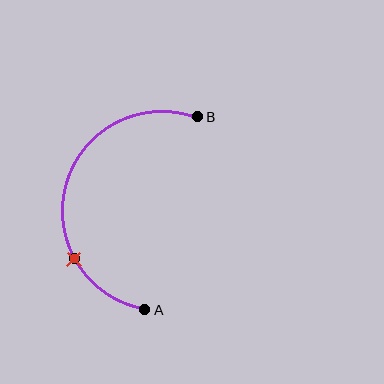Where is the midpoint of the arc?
The arc midpoint is the point on the curve farthest from the straight line joining A and B. It sits to the left of that line.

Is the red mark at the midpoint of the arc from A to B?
No. The red mark lies on the arc but is closer to endpoint A. The arc midpoint would be at the point on the curve equidistant along the arc from both A and B.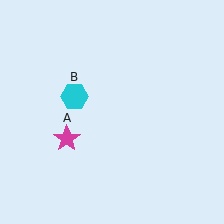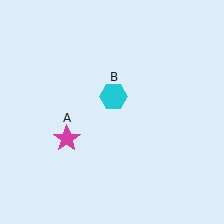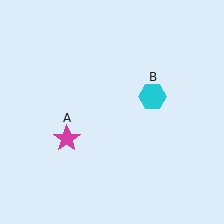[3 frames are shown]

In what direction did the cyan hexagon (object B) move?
The cyan hexagon (object B) moved right.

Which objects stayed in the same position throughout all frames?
Magenta star (object A) remained stationary.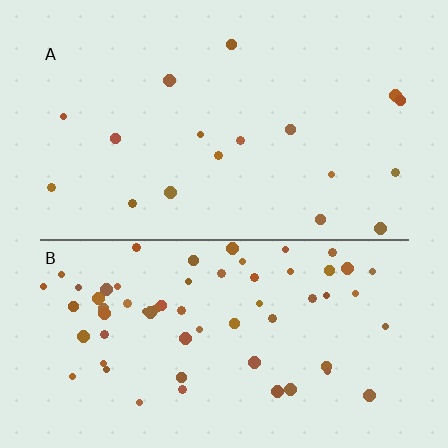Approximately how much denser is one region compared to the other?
Approximately 3.6× — region B over region A.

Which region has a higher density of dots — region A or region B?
B (the bottom).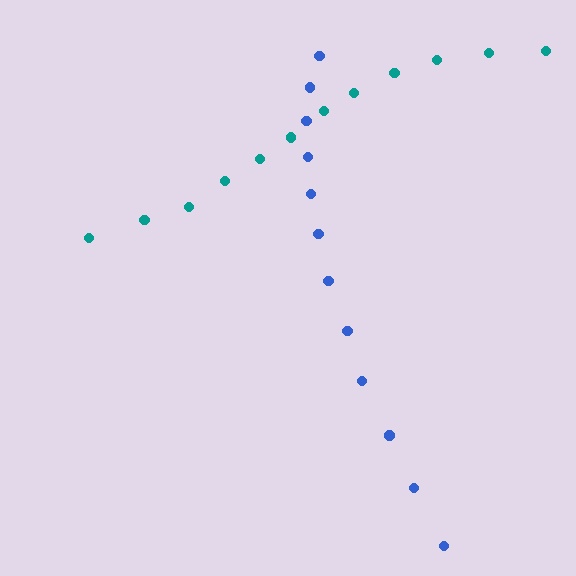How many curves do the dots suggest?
There are 2 distinct paths.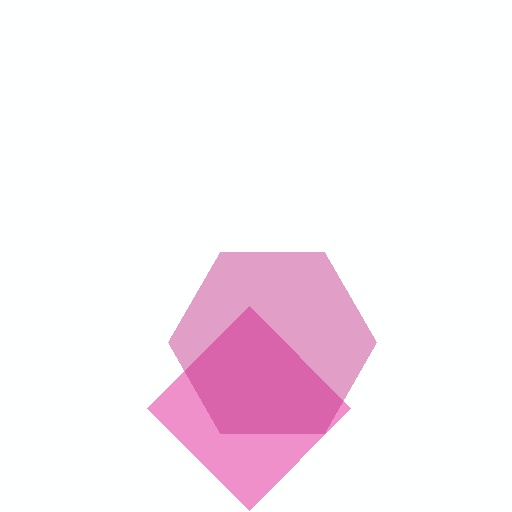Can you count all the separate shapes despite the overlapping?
Yes, there are 2 separate shapes.